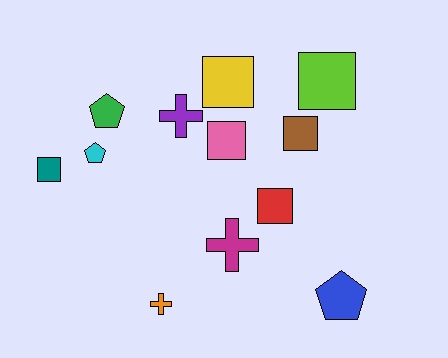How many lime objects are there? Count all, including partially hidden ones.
There is 1 lime object.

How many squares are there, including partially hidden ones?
There are 6 squares.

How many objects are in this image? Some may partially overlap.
There are 12 objects.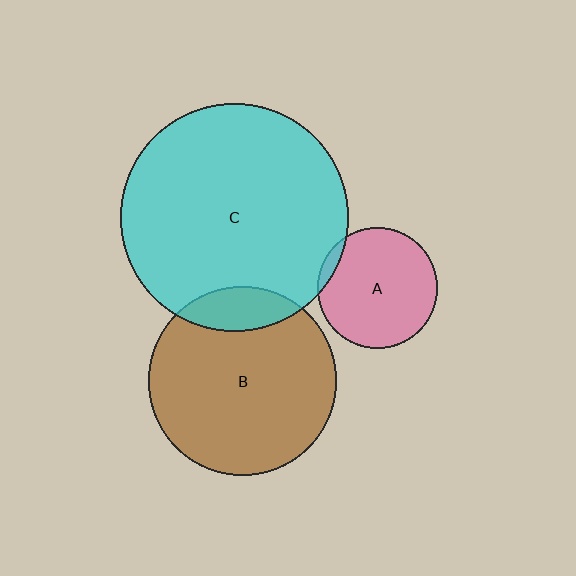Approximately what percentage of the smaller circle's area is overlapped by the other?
Approximately 15%.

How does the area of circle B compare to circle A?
Approximately 2.4 times.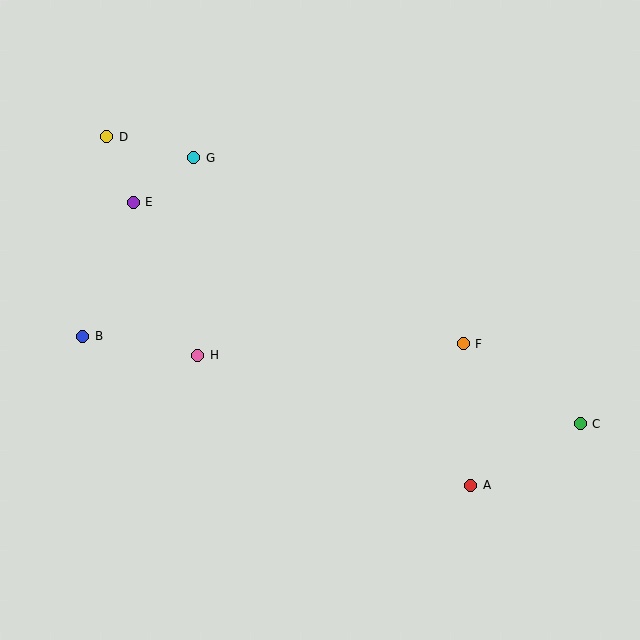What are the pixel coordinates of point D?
Point D is at (107, 137).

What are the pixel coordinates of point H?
Point H is at (198, 355).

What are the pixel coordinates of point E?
Point E is at (133, 202).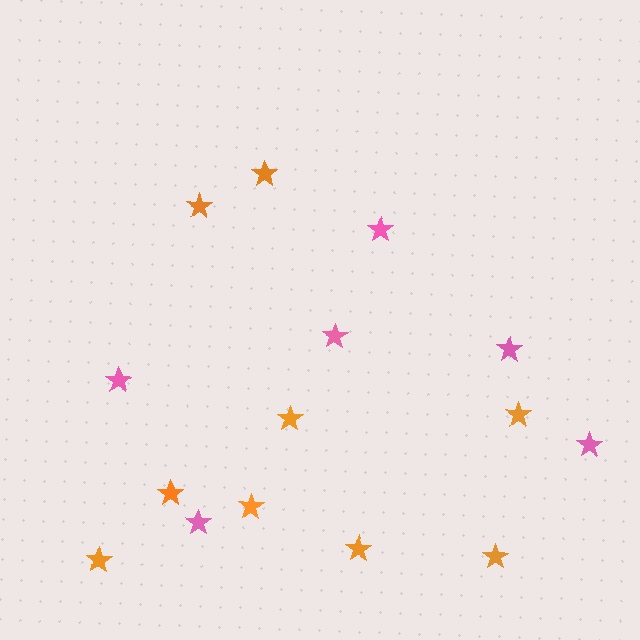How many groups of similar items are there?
There are 2 groups: one group of orange stars (9) and one group of pink stars (6).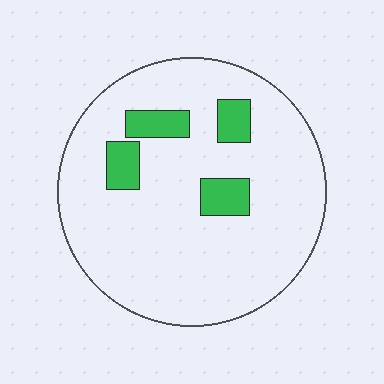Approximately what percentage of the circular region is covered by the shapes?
Approximately 10%.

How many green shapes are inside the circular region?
4.